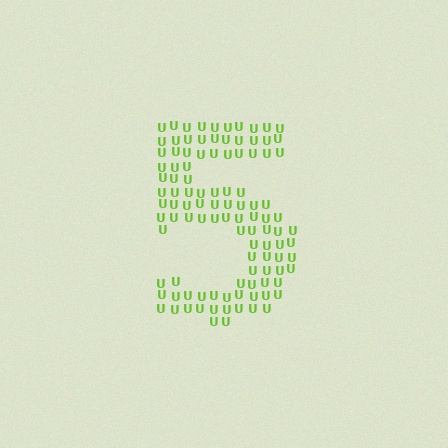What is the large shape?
The large shape is the digit 5.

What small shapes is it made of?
It is made of small letter U's.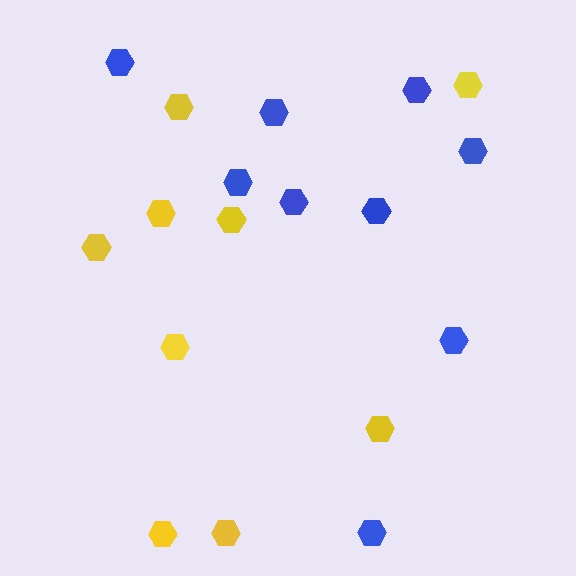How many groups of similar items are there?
There are 2 groups: one group of blue hexagons (9) and one group of yellow hexagons (9).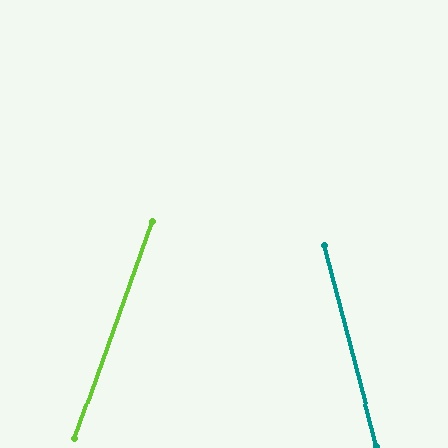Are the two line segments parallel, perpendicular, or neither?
Neither parallel nor perpendicular — they differ by about 34°.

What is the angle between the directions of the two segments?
Approximately 34 degrees.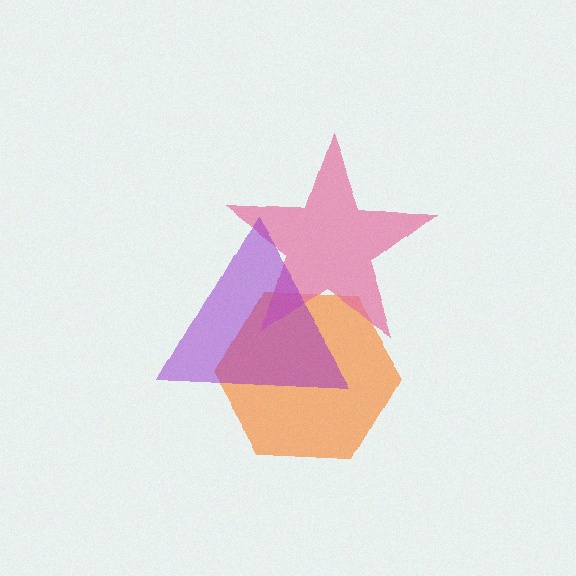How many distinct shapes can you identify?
There are 3 distinct shapes: an orange hexagon, a pink star, a purple triangle.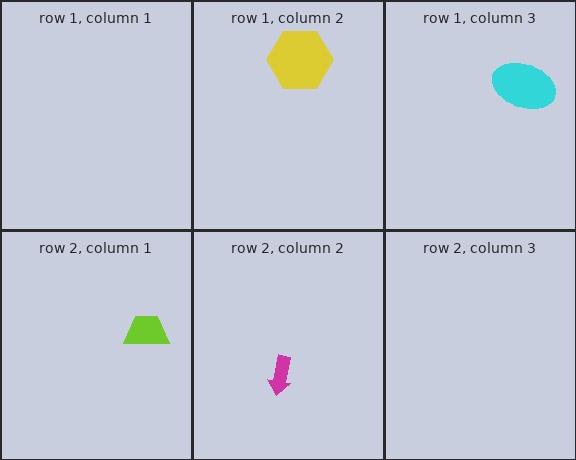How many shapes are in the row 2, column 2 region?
1.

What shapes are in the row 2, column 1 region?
The lime trapezoid.